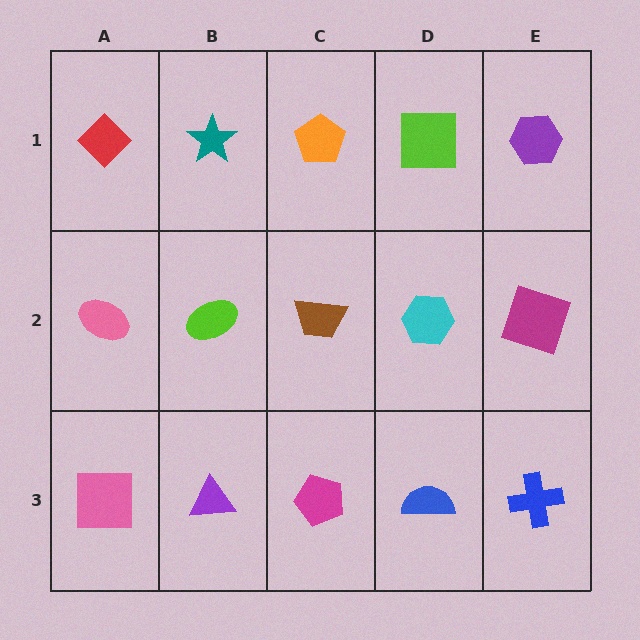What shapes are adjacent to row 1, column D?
A cyan hexagon (row 2, column D), an orange pentagon (row 1, column C), a purple hexagon (row 1, column E).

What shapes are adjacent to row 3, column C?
A brown trapezoid (row 2, column C), a purple triangle (row 3, column B), a blue semicircle (row 3, column D).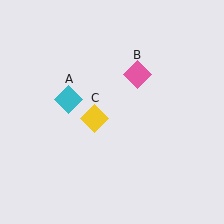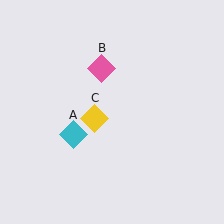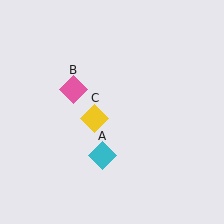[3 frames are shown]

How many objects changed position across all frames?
2 objects changed position: cyan diamond (object A), pink diamond (object B).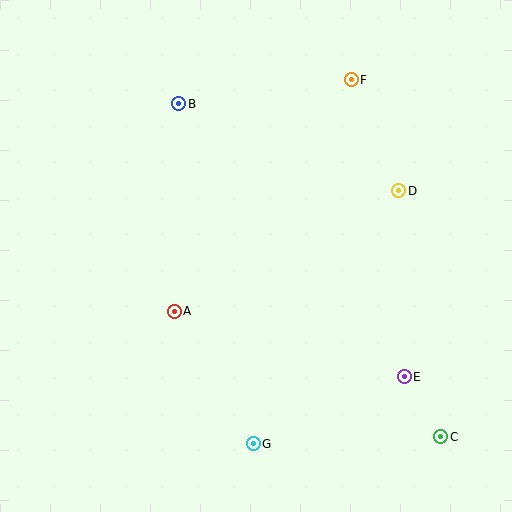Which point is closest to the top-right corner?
Point F is closest to the top-right corner.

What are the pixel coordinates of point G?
Point G is at (253, 444).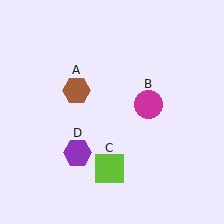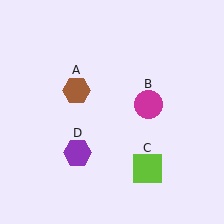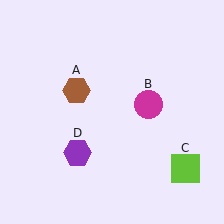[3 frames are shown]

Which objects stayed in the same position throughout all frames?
Brown hexagon (object A) and magenta circle (object B) and purple hexagon (object D) remained stationary.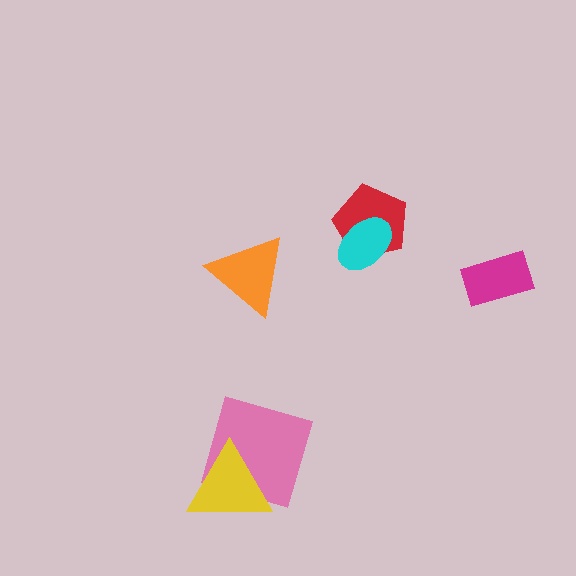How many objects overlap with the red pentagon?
1 object overlaps with the red pentagon.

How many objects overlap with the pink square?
1 object overlaps with the pink square.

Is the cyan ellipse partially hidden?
No, no other shape covers it.